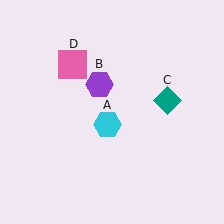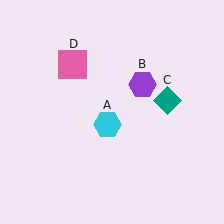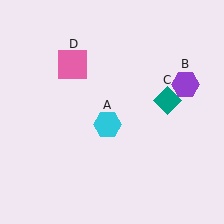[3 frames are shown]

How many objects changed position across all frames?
1 object changed position: purple hexagon (object B).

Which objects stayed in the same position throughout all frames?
Cyan hexagon (object A) and teal diamond (object C) and pink square (object D) remained stationary.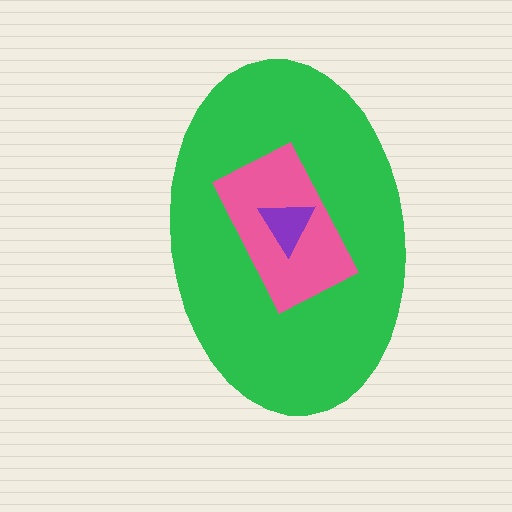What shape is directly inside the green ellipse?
The pink rectangle.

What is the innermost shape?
The purple triangle.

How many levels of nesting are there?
3.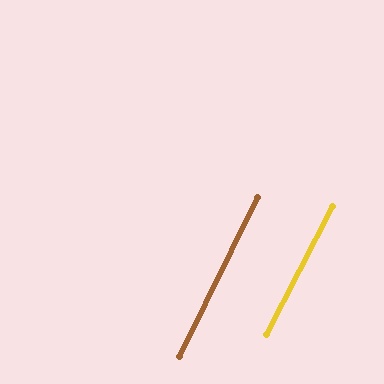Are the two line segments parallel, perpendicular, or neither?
Parallel — their directions differ by only 1.0°.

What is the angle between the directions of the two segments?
Approximately 1 degree.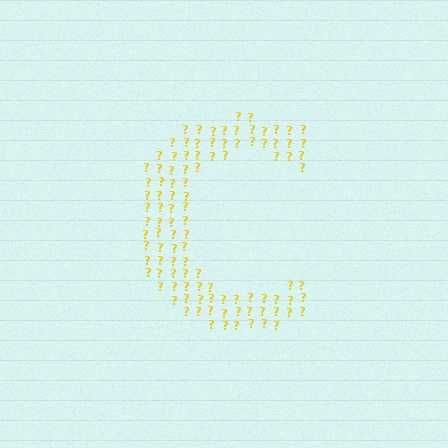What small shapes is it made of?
It is made of small question marks.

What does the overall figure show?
The overall figure shows the letter C.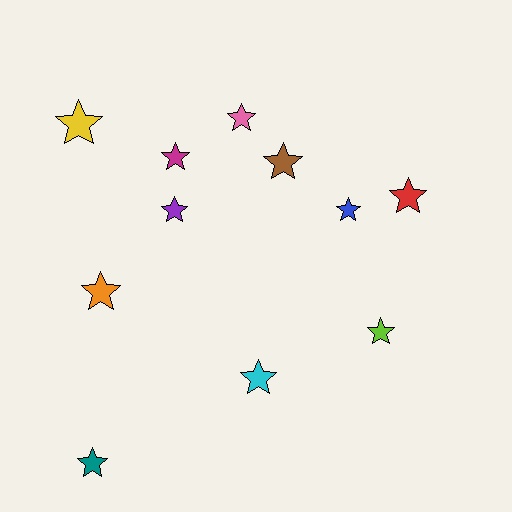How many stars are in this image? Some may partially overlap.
There are 11 stars.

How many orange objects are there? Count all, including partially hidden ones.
There is 1 orange object.